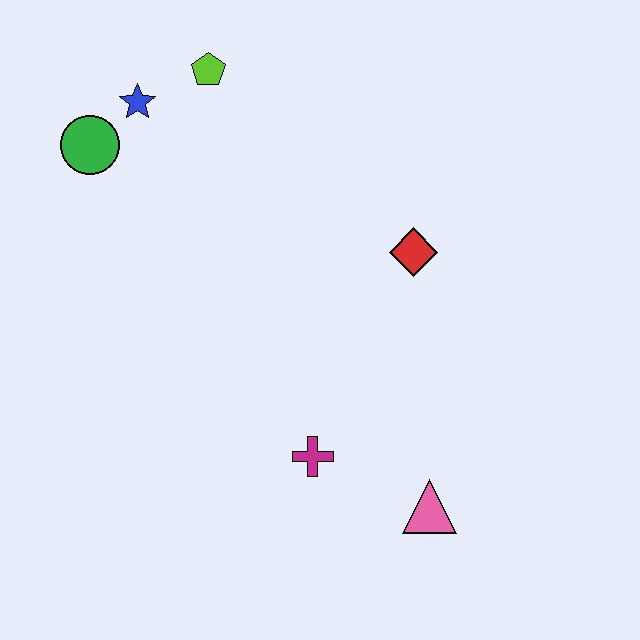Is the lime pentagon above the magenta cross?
Yes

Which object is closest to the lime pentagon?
The blue star is closest to the lime pentagon.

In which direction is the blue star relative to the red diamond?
The blue star is to the left of the red diamond.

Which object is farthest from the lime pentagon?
The pink triangle is farthest from the lime pentagon.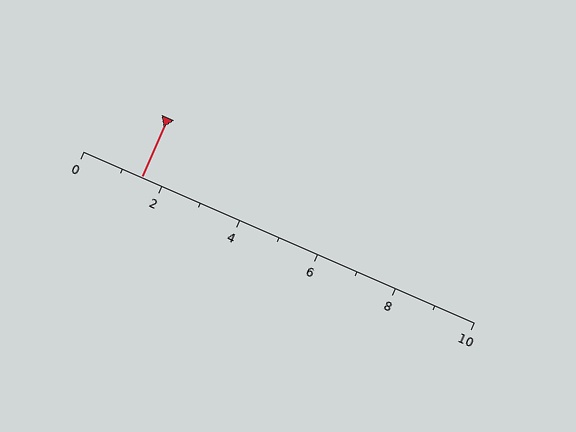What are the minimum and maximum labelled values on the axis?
The axis runs from 0 to 10.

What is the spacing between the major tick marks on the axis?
The major ticks are spaced 2 apart.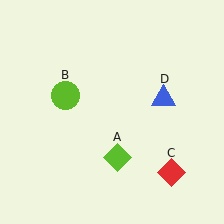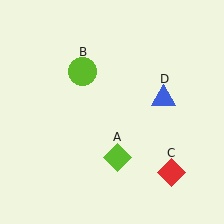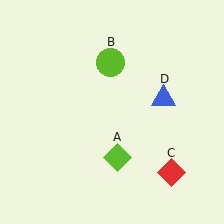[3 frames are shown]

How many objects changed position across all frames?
1 object changed position: lime circle (object B).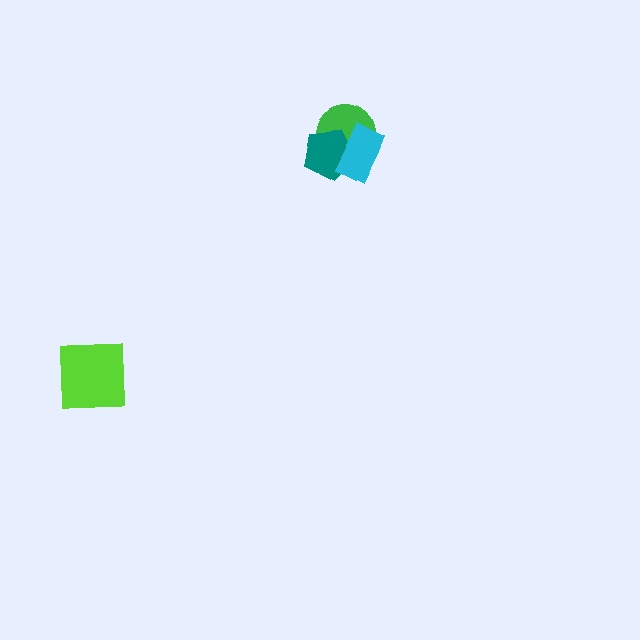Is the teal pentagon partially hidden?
Yes, it is partially covered by another shape.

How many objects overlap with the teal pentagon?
2 objects overlap with the teal pentagon.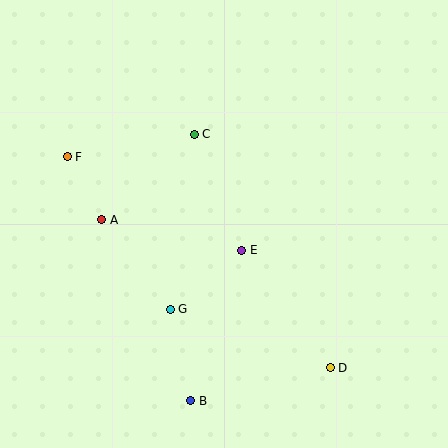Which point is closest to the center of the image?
Point E at (242, 250) is closest to the center.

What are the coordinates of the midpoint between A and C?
The midpoint between A and C is at (148, 177).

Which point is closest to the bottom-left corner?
Point B is closest to the bottom-left corner.